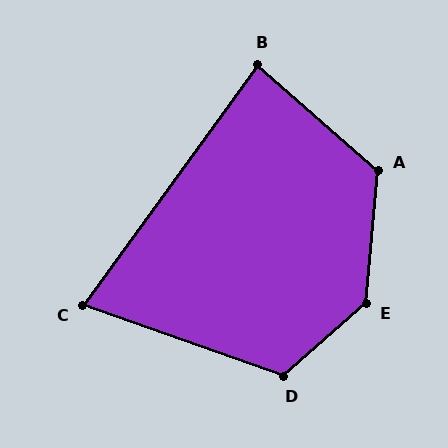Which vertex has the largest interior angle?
E, at approximately 136 degrees.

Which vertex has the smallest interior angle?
C, at approximately 73 degrees.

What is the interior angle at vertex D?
Approximately 120 degrees (obtuse).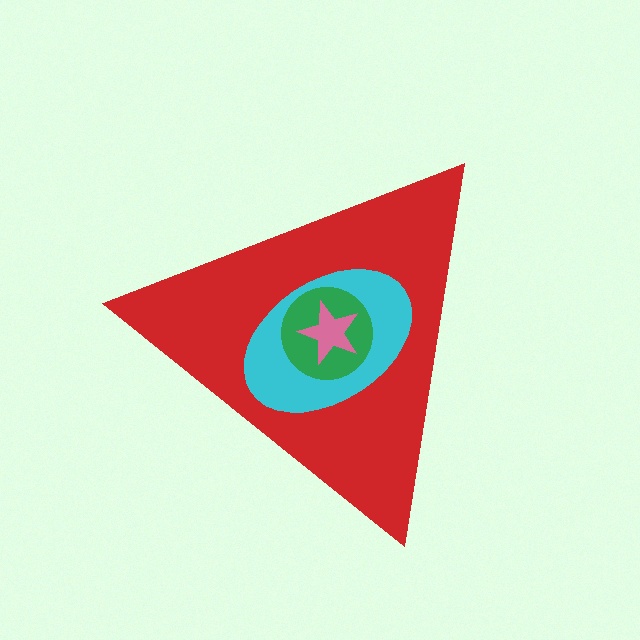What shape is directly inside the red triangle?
The cyan ellipse.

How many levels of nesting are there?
4.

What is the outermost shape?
The red triangle.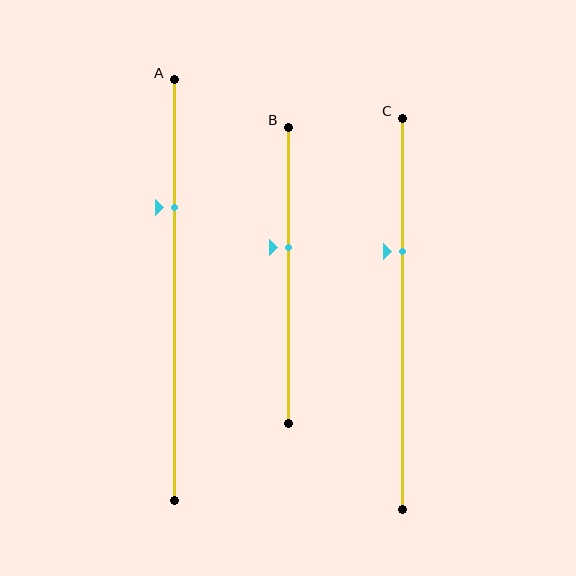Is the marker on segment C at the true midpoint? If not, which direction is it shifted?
No, the marker on segment C is shifted upward by about 16% of the segment length.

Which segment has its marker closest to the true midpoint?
Segment B has its marker closest to the true midpoint.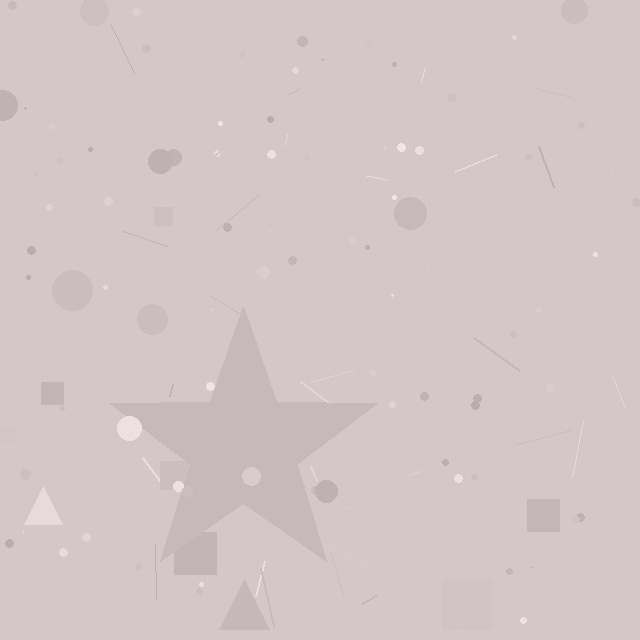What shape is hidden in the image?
A star is hidden in the image.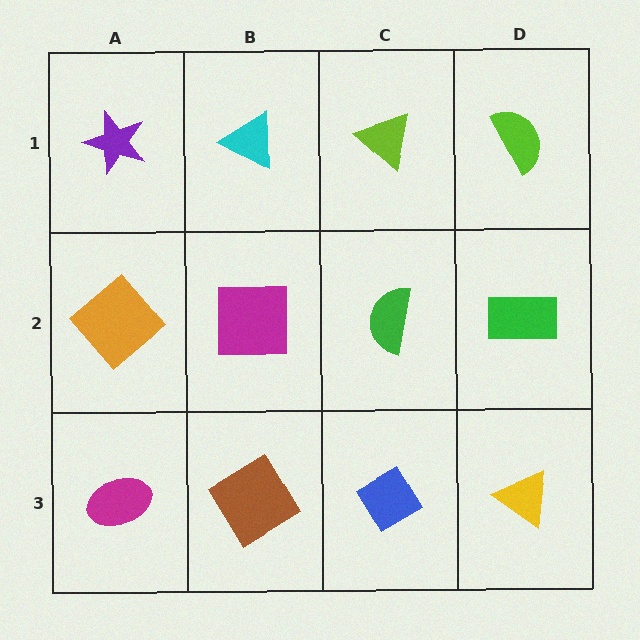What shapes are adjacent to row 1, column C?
A green semicircle (row 2, column C), a cyan triangle (row 1, column B), a lime semicircle (row 1, column D).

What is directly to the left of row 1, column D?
A lime triangle.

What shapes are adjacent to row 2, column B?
A cyan triangle (row 1, column B), a brown diamond (row 3, column B), an orange diamond (row 2, column A), a green semicircle (row 2, column C).